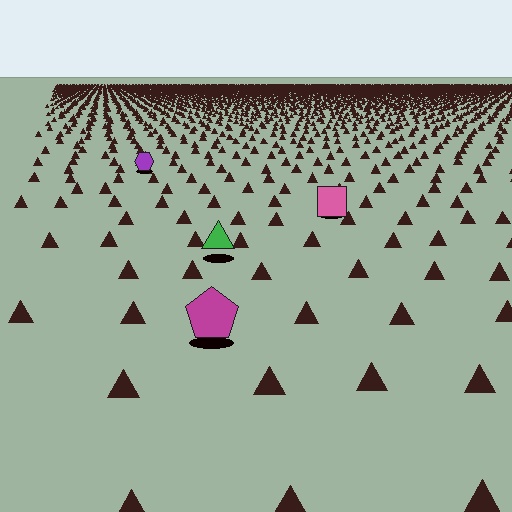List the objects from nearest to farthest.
From nearest to farthest: the magenta pentagon, the green triangle, the pink square, the purple hexagon.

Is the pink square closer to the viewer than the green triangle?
No. The green triangle is closer — you can tell from the texture gradient: the ground texture is coarser near it.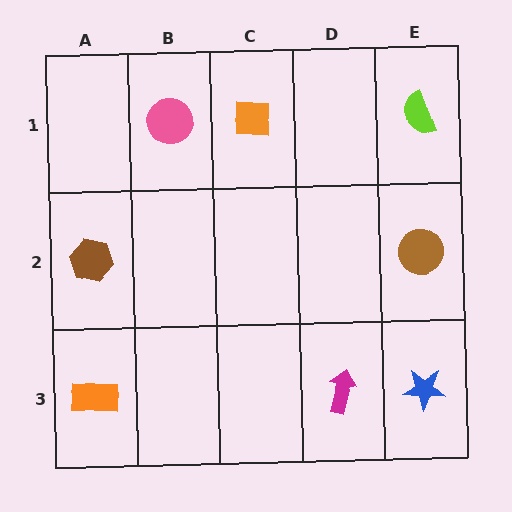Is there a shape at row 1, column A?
No, that cell is empty.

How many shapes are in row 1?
3 shapes.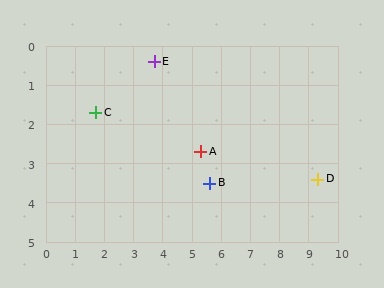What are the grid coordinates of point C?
Point C is at approximately (1.7, 1.7).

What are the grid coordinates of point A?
Point A is at approximately (5.3, 2.7).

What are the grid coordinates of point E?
Point E is at approximately (3.7, 0.4).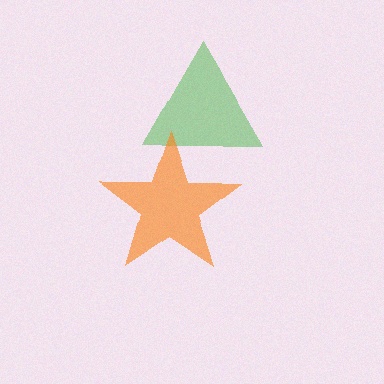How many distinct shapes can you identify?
There are 2 distinct shapes: a green triangle, an orange star.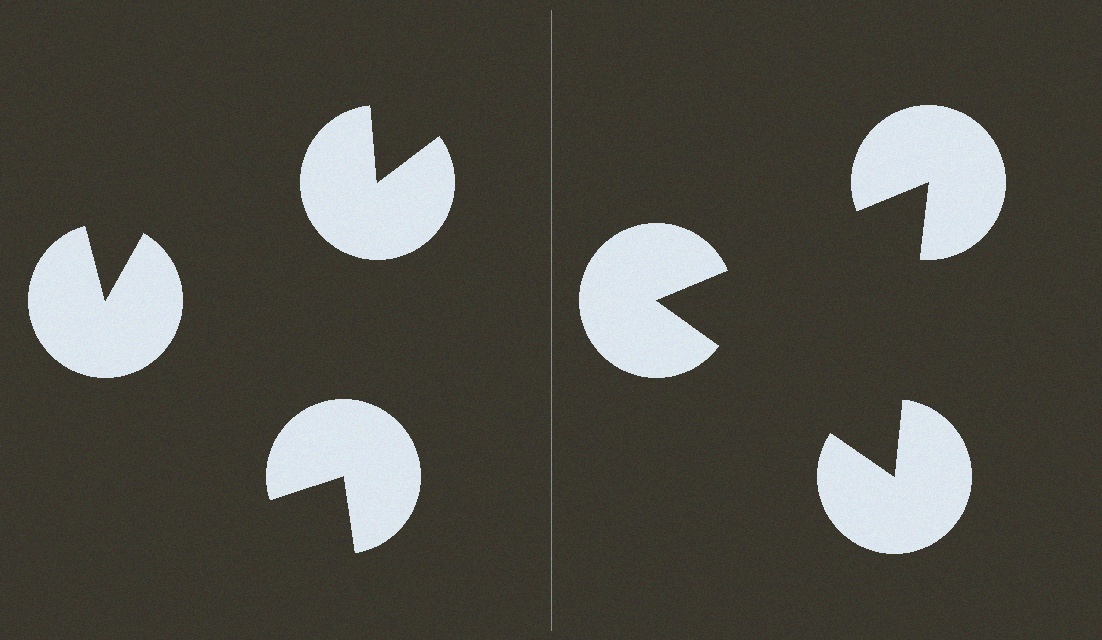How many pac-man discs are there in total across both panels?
6 — 3 on each side.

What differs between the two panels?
The pac-man discs are positioned identically on both sides; only the wedge orientations differ. On the right they align to a triangle; on the left they are misaligned.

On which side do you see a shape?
An illusory triangle appears on the right side. On the left side the wedge cuts are rotated, so no coherent shape forms.